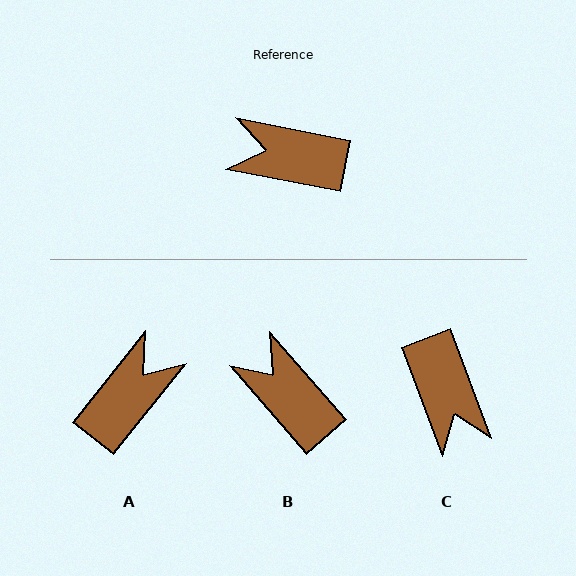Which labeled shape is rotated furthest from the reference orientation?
C, about 122 degrees away.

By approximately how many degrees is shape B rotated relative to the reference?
Approximately 38 degrees clockwise.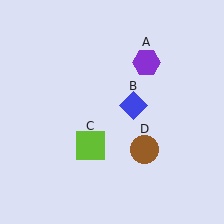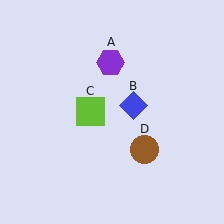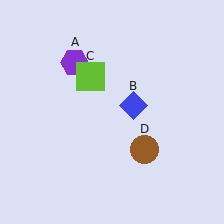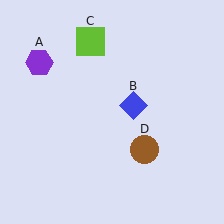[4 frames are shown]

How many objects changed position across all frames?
2 objects changed position: purple hexagon (object A), lime square (object C).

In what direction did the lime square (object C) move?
The lime square (object C) moved up.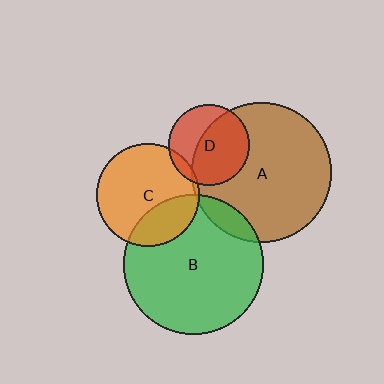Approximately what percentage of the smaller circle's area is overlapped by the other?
Approximately 60%.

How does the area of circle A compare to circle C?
Approximately 1.9 times.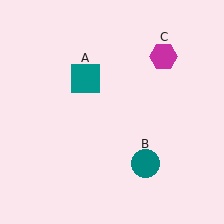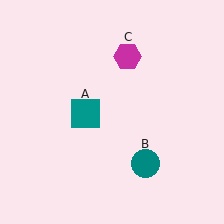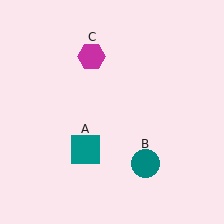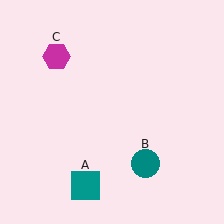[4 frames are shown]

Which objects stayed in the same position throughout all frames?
Teal circle (object B) remained stationary.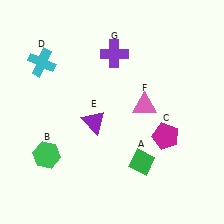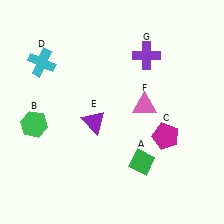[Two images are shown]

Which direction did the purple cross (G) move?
The purple cross (G) moved right.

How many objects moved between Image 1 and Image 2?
2 objects moved between the two images.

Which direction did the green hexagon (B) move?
The green hexagon (B) moved up.